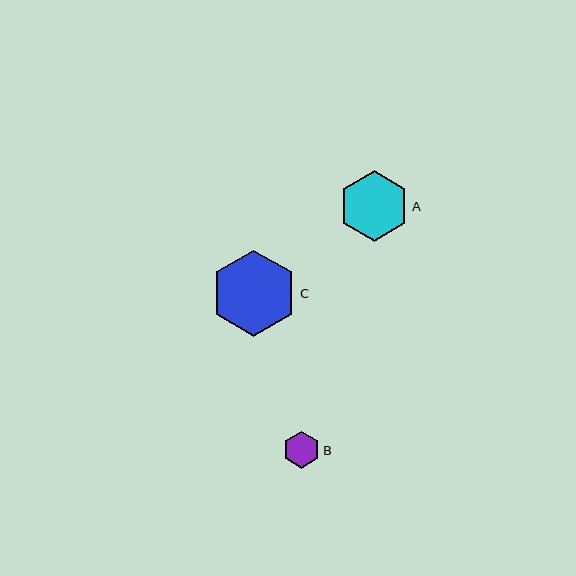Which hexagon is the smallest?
Hexagon B is the smallest with a size of approximately 37 pixels.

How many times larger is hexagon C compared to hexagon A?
Hexagon C is approximately 1.2 times the size of hexagon A.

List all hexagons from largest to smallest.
From largest to smallest: C, A, B.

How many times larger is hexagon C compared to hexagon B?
Hexagon C is approximately 2.4 times the size of hexagon B.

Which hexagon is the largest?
Hexagon C is the largest with a size of approximately 86 pixels.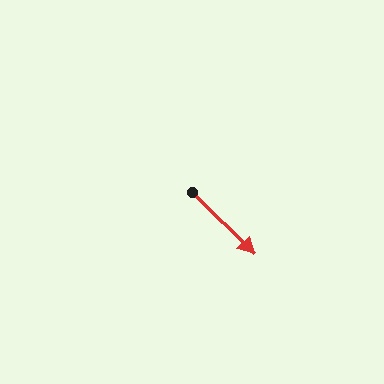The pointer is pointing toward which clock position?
Roughly 4 o'clock.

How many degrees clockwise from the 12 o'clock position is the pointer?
Approximately 135 degrees.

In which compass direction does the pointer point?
Southeast.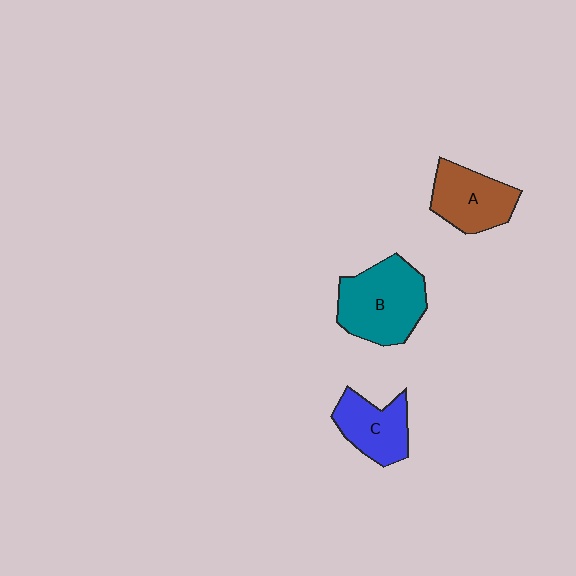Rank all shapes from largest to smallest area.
From largest to smallest: B (teal), A (brown), C (blue).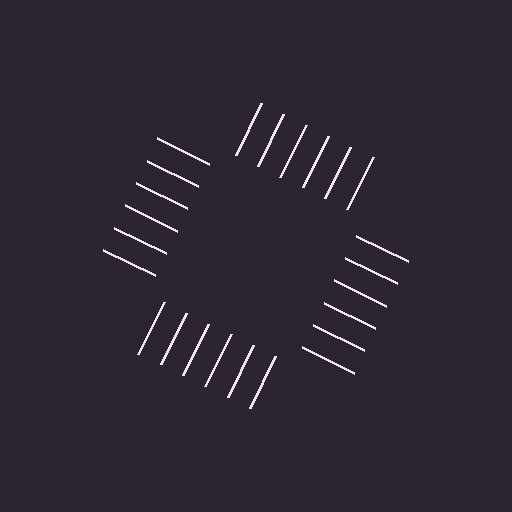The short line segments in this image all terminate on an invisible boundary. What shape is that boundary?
An illusory square — the line segments terminate on its edges but no continuous stroke is drawn.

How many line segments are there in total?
24 — 6 along each of the 4 edges.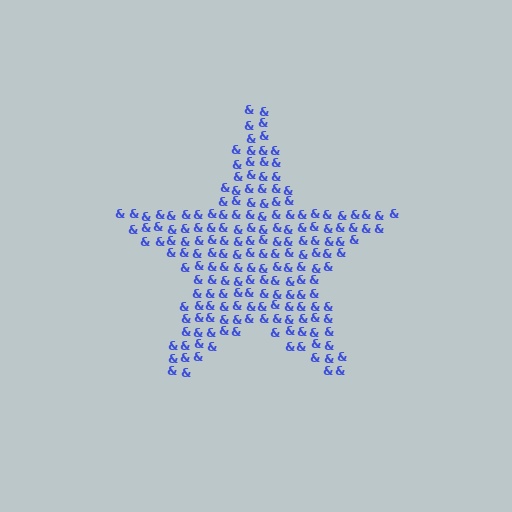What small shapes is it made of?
It is made of small ampersands.